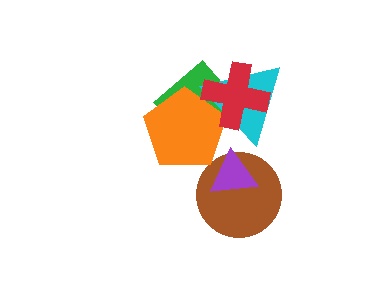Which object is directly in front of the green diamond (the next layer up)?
The orange pentagon is directly in front of the green diamond.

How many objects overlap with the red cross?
3 objects overlap with the red cross.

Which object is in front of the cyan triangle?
The red cross is in front of the cyan triangle.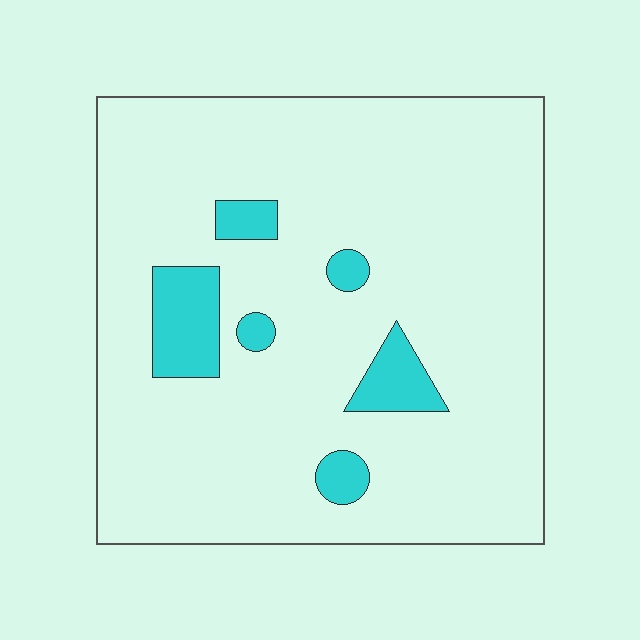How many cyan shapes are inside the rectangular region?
6.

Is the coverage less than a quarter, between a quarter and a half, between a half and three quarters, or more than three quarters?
Less than a quarter.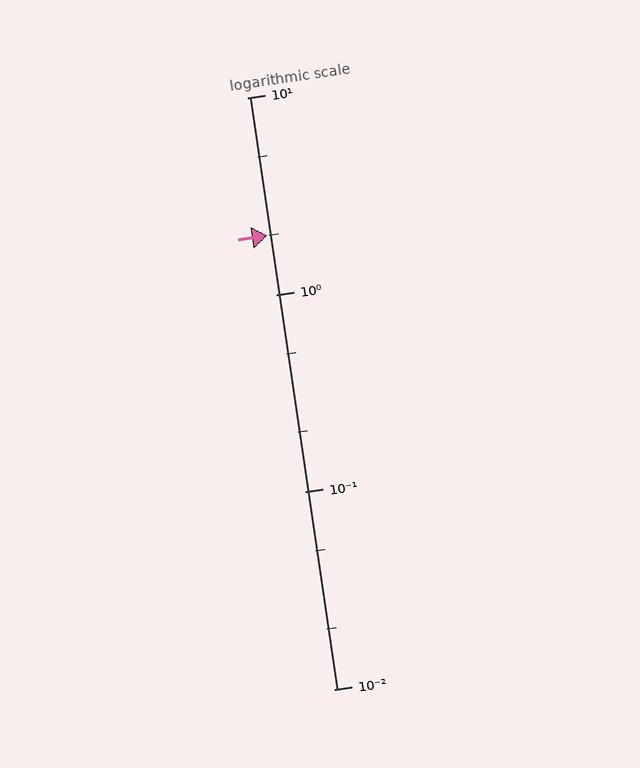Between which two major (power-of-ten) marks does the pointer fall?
The pointer is between 1 and 10.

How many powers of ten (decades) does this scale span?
The scale spans 3 decades, from 0.01 to 10.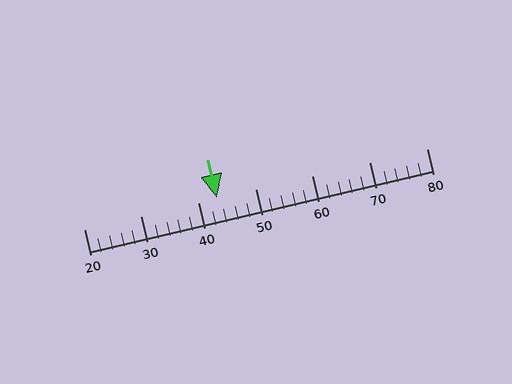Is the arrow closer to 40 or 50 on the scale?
The arrow is closer to 40.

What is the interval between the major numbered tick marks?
The major tick marks are spaced 10 units apart.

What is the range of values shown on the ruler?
The ruler shows values from 20 to 80.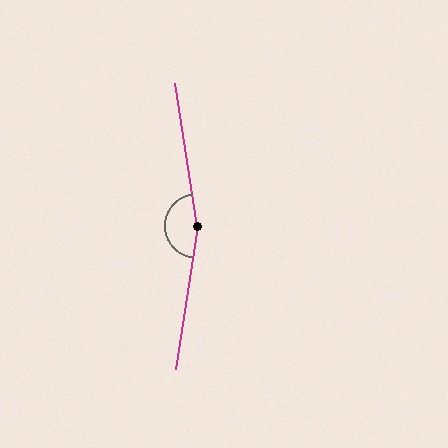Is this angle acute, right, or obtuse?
It is obtuse.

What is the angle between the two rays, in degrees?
Approximately 162 degrees.